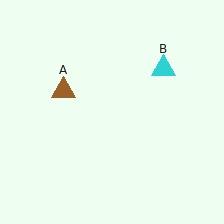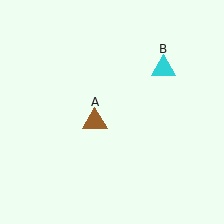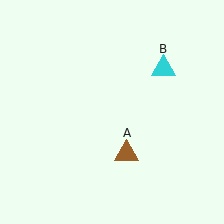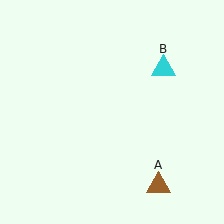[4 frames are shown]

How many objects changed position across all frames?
1 object changed position: brown triangle (object A).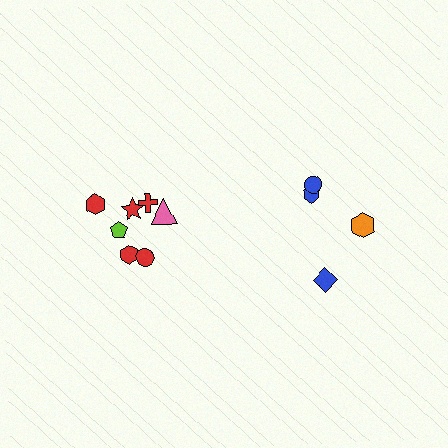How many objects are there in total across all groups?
There are 11 objects.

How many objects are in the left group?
There are 7 objects.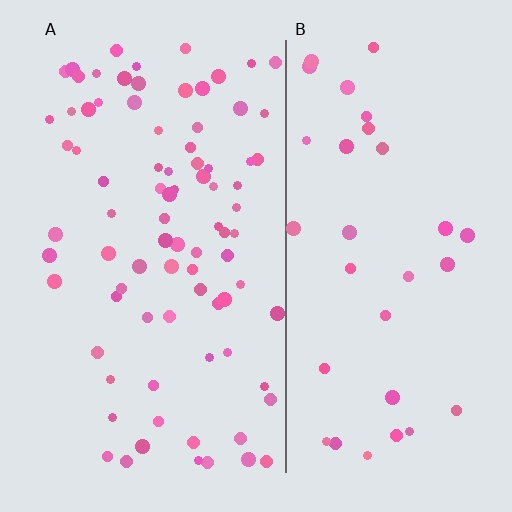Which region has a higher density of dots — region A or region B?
A (the left).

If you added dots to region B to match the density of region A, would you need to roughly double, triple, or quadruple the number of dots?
Approximately triple.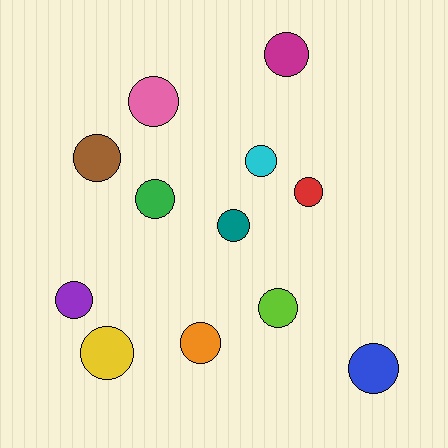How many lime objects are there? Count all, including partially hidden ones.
There is 1 lime object.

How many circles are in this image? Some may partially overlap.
There are 12 circles.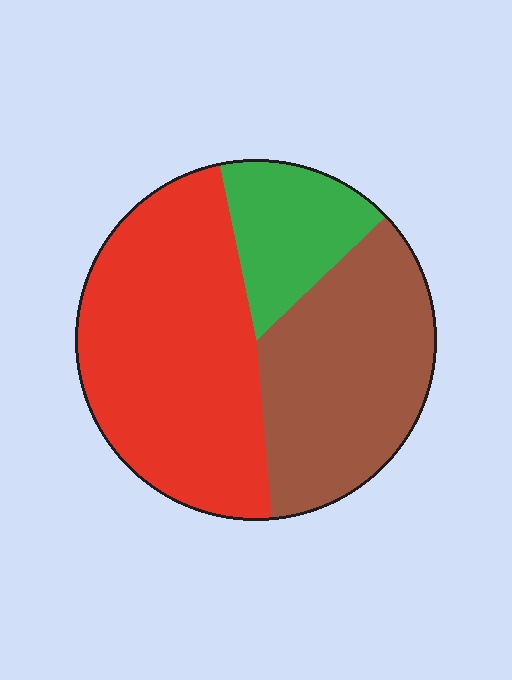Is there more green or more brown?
Brown.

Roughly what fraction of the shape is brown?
Brown covers around 35% of the shape.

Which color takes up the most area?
Red, at roughly 50%.